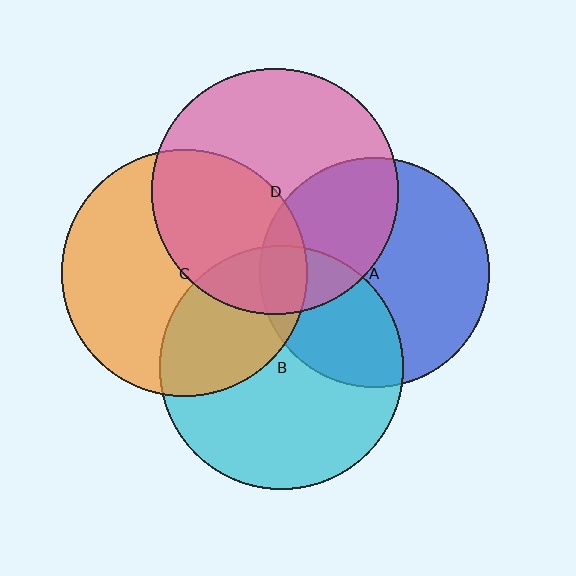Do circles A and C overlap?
Yes.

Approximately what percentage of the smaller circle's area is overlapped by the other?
Approximately 10%.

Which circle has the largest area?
Circle D (pink).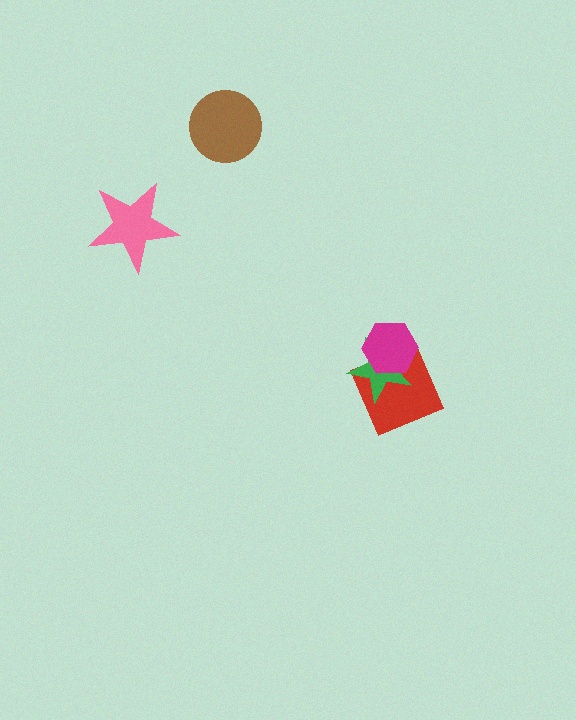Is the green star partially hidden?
Yes, it is partially covered by another shape.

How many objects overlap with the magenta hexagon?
2 objects overlap with the magenta hexagon.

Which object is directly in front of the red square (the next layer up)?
The green star is directly in front of the red square.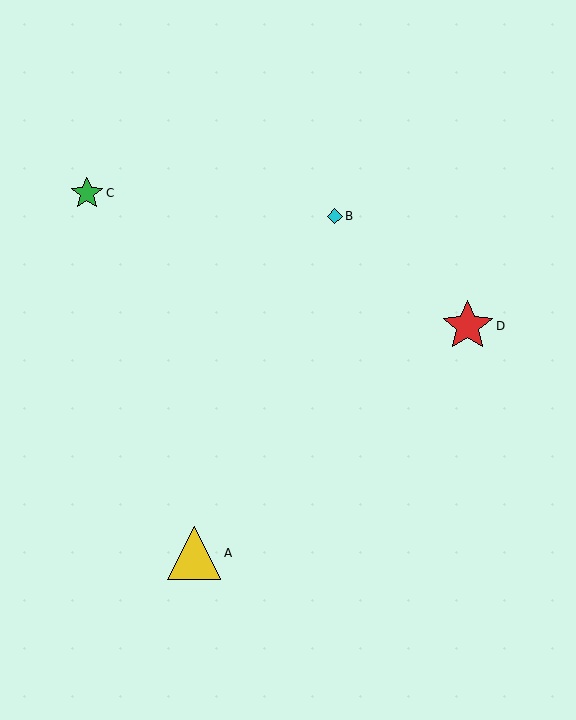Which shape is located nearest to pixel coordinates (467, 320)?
The red star (labeled D) at (468, 326) is nearest to that location.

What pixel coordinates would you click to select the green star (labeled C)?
Click at (87, 193) to select the green star C.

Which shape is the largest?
The yellow triangle (labeled A) is the largest.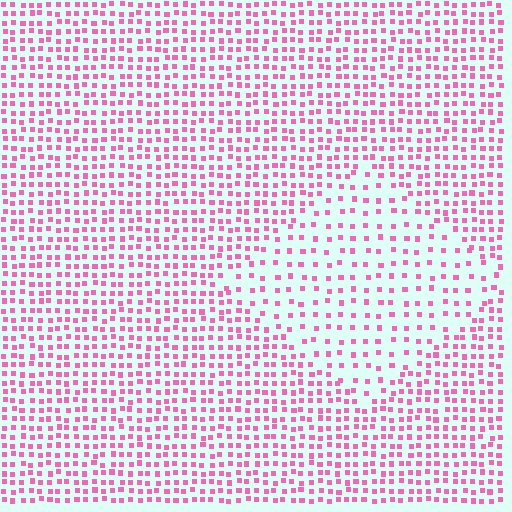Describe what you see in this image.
The image contains small pink elements arranged at two different densities. A diamond-shaped region is visible where the elements are less densely packed than the surrounding area.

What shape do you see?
I see a diamond.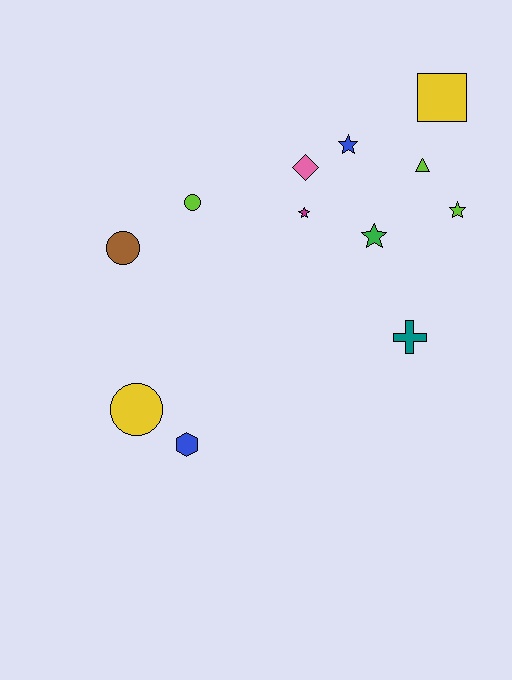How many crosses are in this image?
There is 1 cross.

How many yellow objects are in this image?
There are 2 yellow objects.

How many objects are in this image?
There are 12 objects.